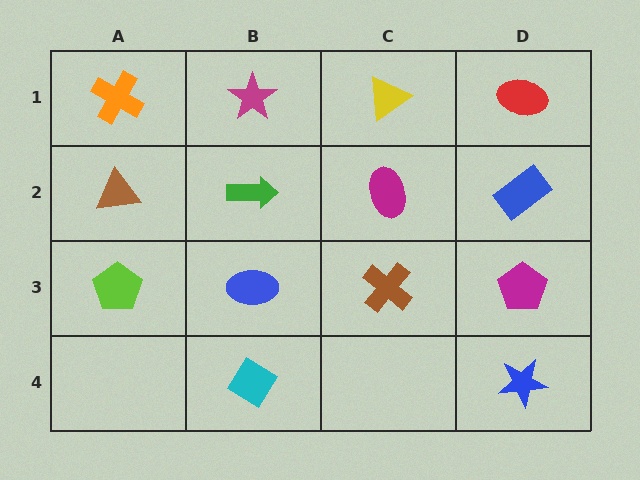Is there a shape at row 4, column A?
No, that cell is empty.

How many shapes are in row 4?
2 shapes.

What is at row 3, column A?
A lime pentagon.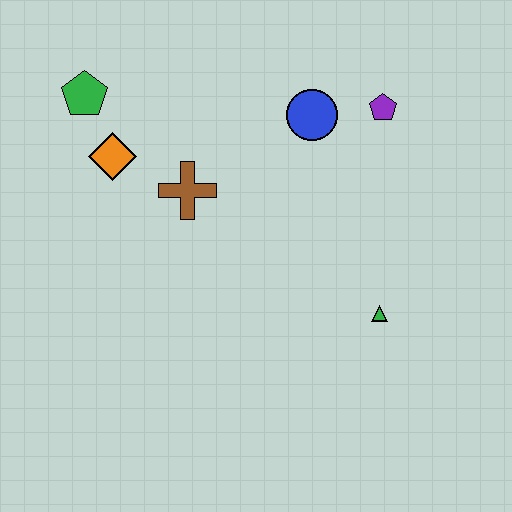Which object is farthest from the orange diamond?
The green triangle is farthest from the orange diamond.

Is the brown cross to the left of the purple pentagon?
Yes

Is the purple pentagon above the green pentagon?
No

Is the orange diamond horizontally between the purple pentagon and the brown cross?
No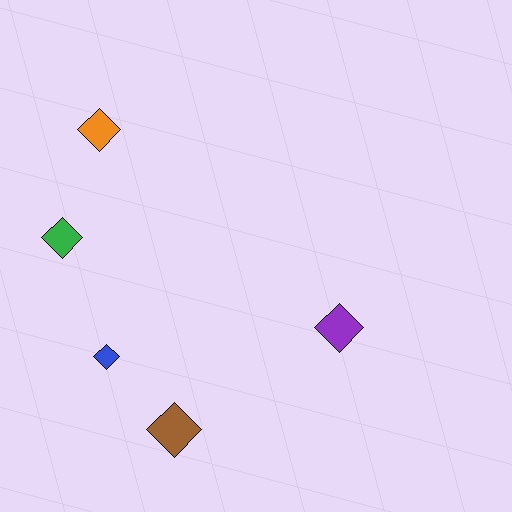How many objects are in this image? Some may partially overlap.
There are 5 objects.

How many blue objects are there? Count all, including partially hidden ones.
There is 1 blue object.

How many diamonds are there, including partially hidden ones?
There are 5 diamonds.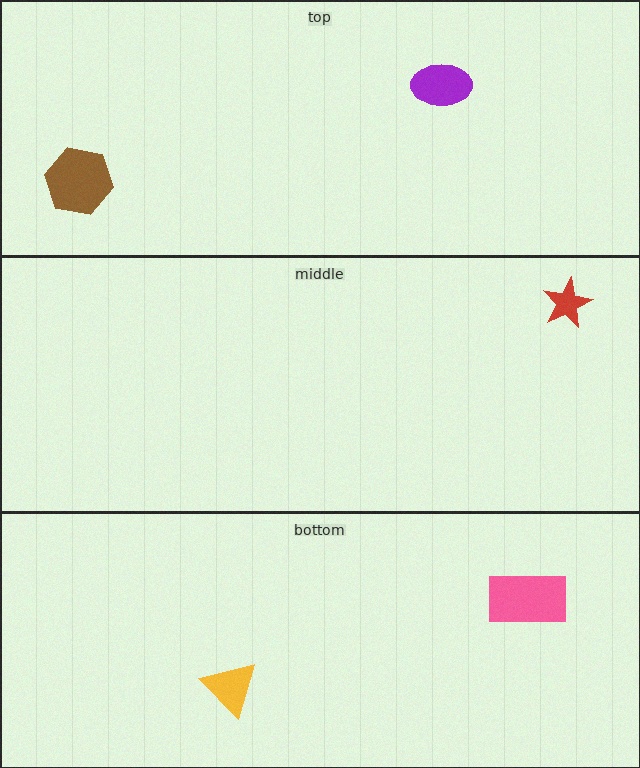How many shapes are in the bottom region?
2.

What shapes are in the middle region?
The red star.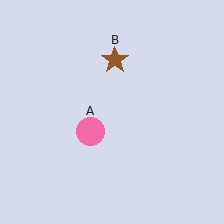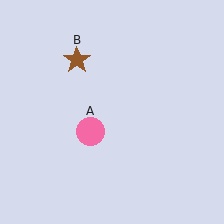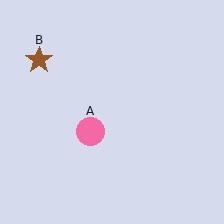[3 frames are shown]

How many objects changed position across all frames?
1 object changed position: brown star (object B).